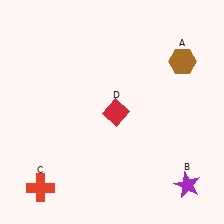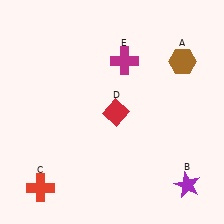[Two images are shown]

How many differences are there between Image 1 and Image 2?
There is 1 difference between the two images.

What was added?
A magenta cross (E) was added in Image 2.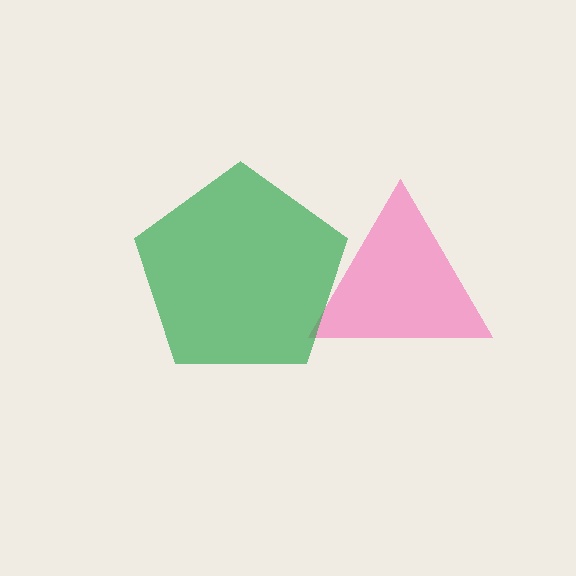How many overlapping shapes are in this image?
There are 2 overlapping shapes in the image.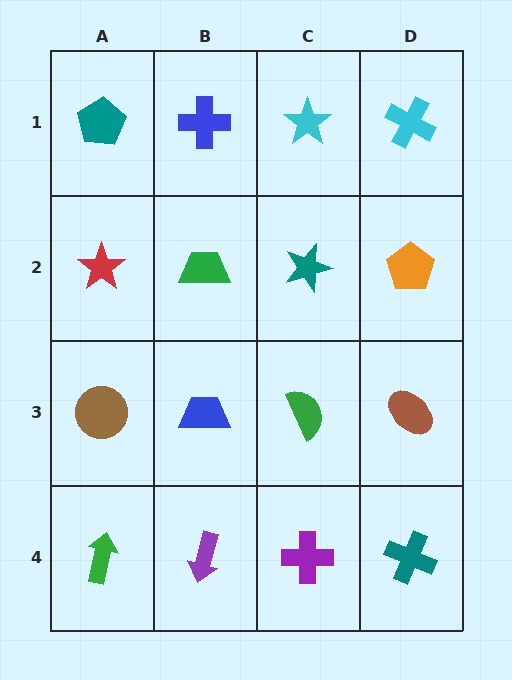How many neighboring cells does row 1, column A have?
2.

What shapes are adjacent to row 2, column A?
A teal pentagon (row 1, column A), a brown circle (row 3, column A), a green trapezoid (row 2, column B).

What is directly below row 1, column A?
A red star.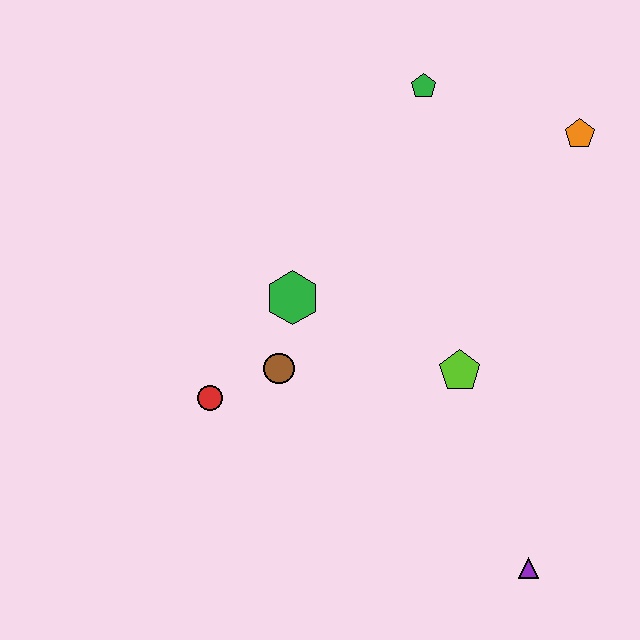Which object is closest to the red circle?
The brown circle is closest to the red circle.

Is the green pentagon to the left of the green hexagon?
No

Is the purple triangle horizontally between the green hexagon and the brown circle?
No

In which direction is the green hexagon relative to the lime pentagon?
The green hexagon is to the left of the lime pentagon.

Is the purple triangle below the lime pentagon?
Yes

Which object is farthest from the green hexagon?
The purple triangle is farthest from the green hexagon.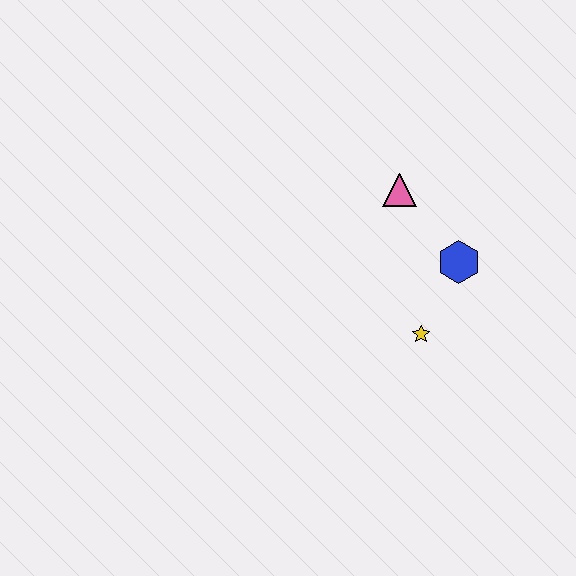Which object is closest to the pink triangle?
The blue hexagon is closest to the pink triangle.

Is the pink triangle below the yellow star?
No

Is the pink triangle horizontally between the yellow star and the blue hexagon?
No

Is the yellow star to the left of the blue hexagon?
Yes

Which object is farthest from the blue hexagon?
The pink triangle is farthest from the blue hexagon.